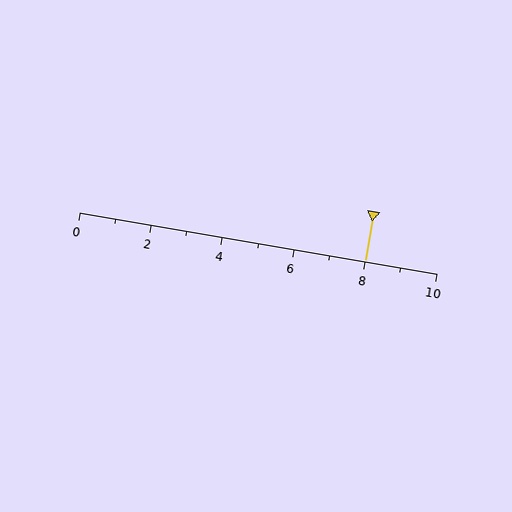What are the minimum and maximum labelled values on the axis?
The axis runs from 0 to 10.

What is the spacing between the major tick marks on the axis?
The major ticks are spaced 2 apart.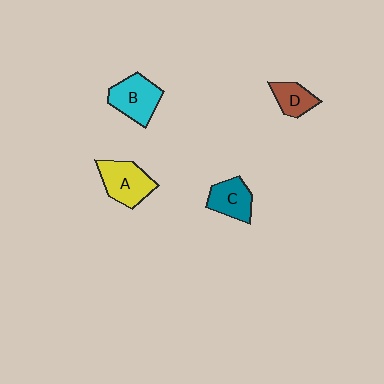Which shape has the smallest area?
Shape D (brown).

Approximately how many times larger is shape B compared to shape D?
Approximately 1.6 times.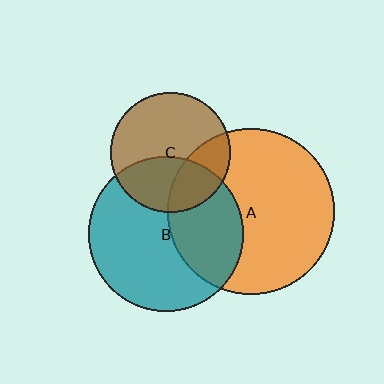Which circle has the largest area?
Circle A (orange).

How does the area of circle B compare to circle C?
Approximately 1.7 times.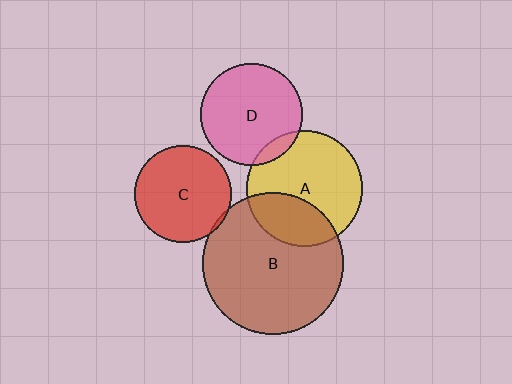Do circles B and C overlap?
Yes.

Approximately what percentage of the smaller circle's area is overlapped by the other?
Approximately 5%.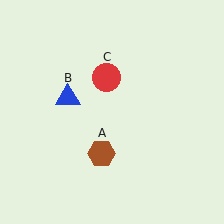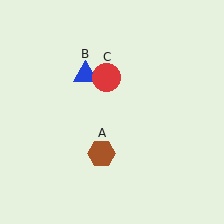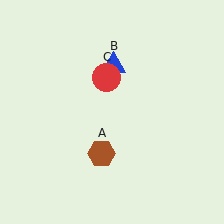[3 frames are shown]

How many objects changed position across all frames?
1 object changed position: blue triangle (object B).